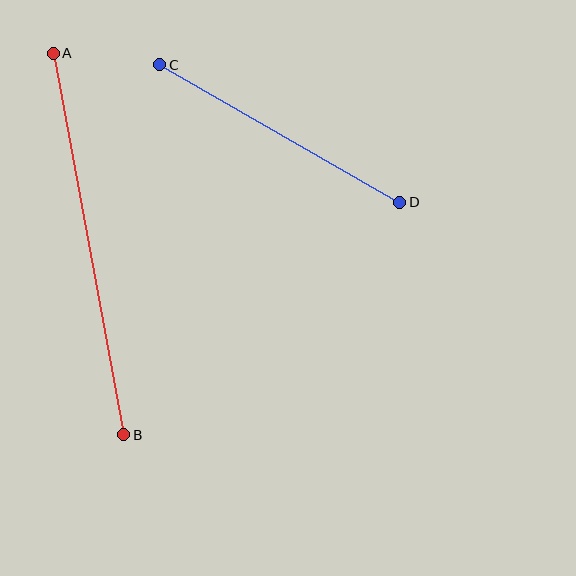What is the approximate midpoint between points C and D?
The midpoint is at approximately (280, 134) pixels.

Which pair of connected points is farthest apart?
Points A and B are farthest apart.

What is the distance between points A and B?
The distance is approximately 388 pixels.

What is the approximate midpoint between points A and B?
The midpoint is at approximately (88, 244) pixels.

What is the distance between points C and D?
The distance is approximately 277 pixels.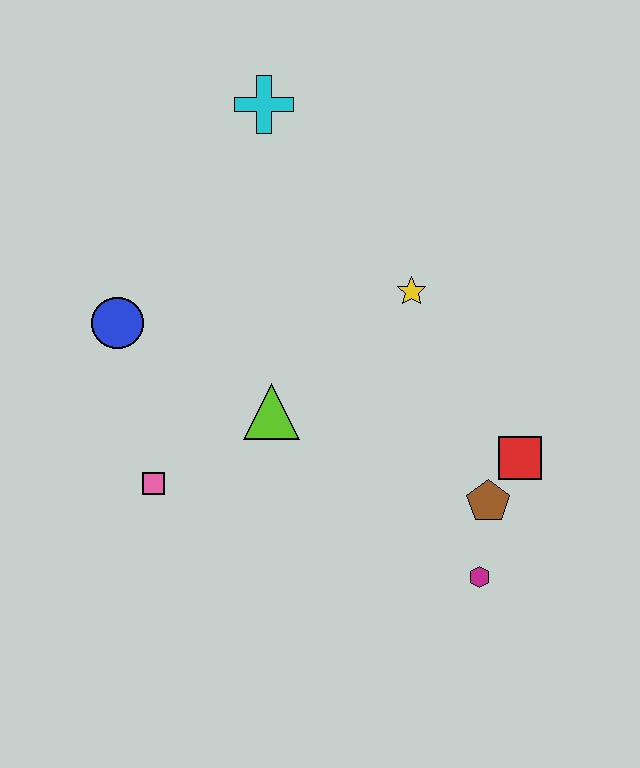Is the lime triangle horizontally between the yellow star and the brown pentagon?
No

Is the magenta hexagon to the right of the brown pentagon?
No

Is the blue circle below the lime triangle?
No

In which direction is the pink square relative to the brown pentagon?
The pink square is to the left of the brown pentagon.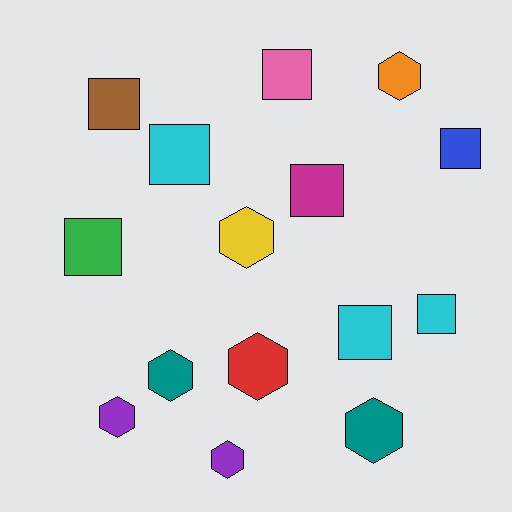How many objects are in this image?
There are 15 objects.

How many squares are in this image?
There are 8 squares.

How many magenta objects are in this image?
There is 1 magenta object.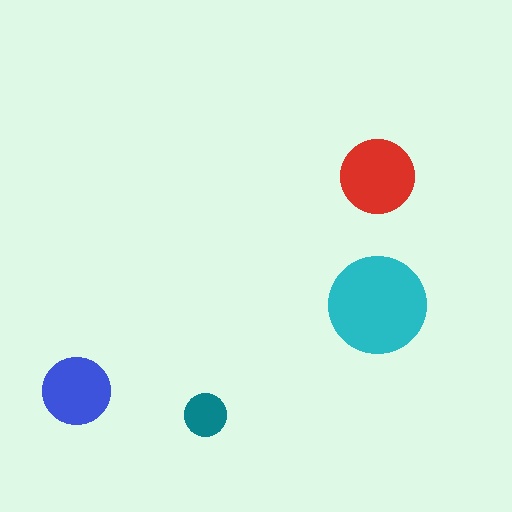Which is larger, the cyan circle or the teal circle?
The cyan one.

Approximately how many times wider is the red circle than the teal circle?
About 1.5 times wider.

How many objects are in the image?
There are 4 objects in the image.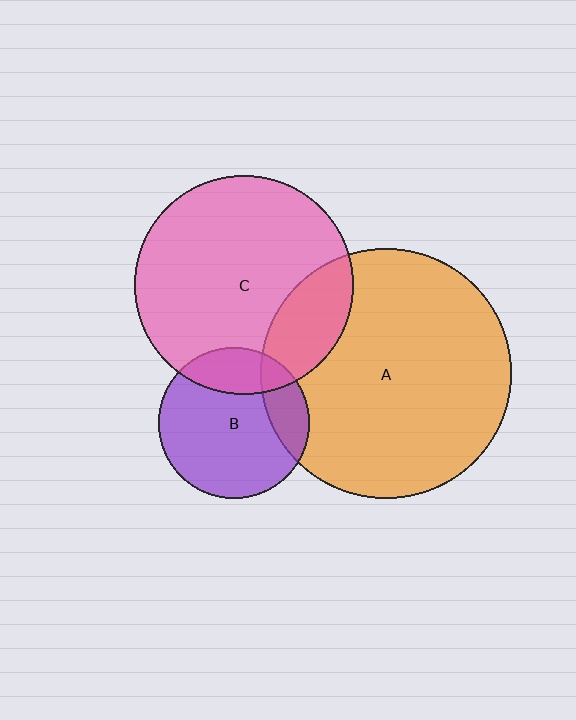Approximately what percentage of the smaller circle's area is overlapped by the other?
Approximately 20%.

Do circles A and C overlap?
Yes.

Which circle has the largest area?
Circle A (orange).